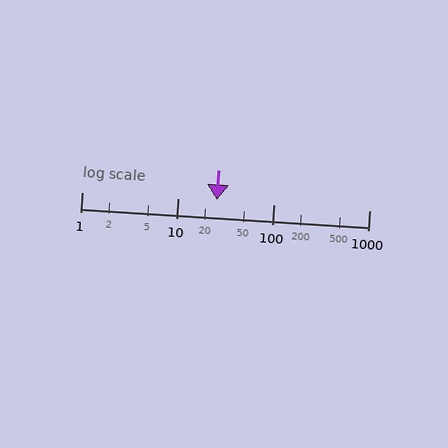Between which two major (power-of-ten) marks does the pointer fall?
The pointer is between 10 and 100.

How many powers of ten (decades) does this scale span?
The scale spans 3 decades, from 1 to 1000.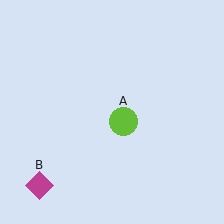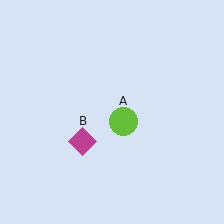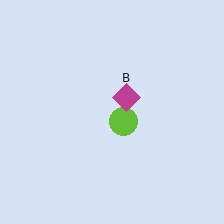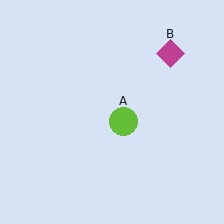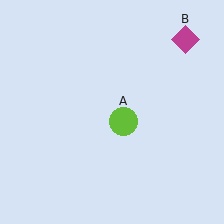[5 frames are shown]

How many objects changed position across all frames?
1 object changed position: magenta diamond (object B).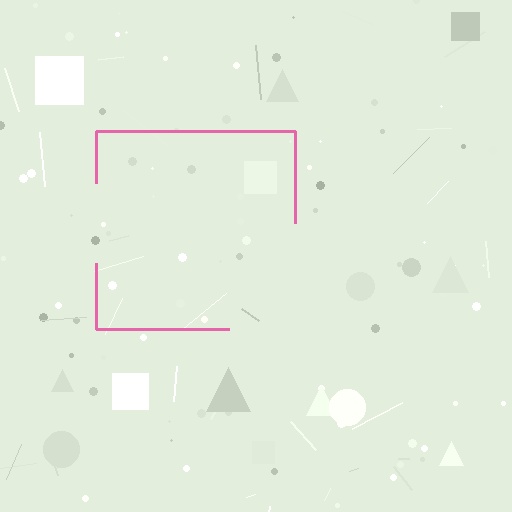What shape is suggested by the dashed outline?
The dashed outline suggests a square.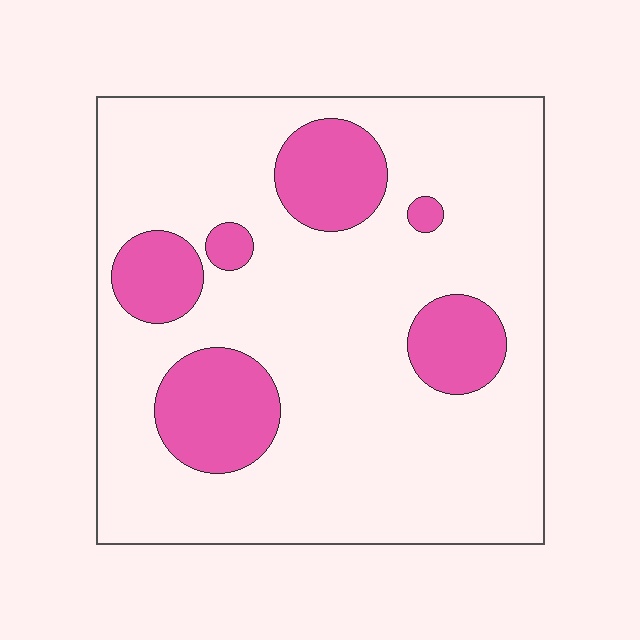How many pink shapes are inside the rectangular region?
6.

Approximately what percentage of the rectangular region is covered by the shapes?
Approximately 20%.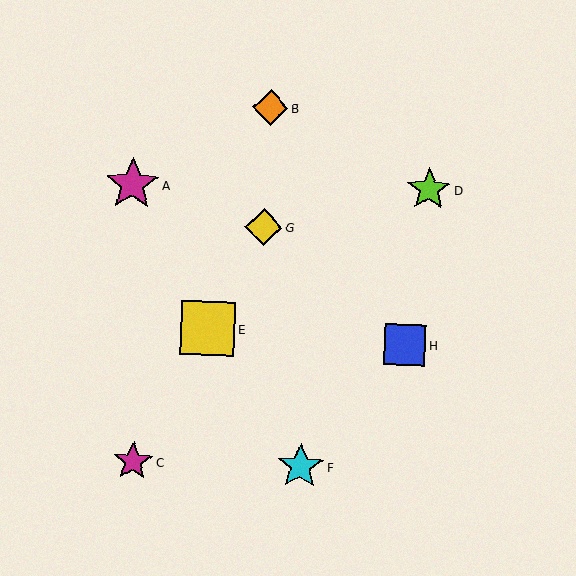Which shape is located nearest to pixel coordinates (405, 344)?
The blue square (labeled H) at (405, 345) is nearest to that location.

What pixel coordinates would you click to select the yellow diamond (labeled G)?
Click at (264, 227) to select the yellow diamond G.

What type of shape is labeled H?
Shape H is a blue square.